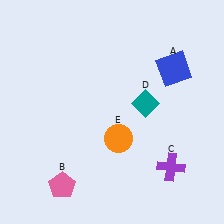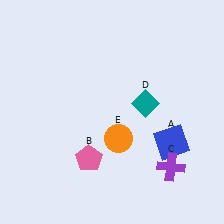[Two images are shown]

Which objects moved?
The objects that moved are: the blue square (A), the pink pentagon (B).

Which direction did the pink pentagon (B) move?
The pink pentagon (B) moved up.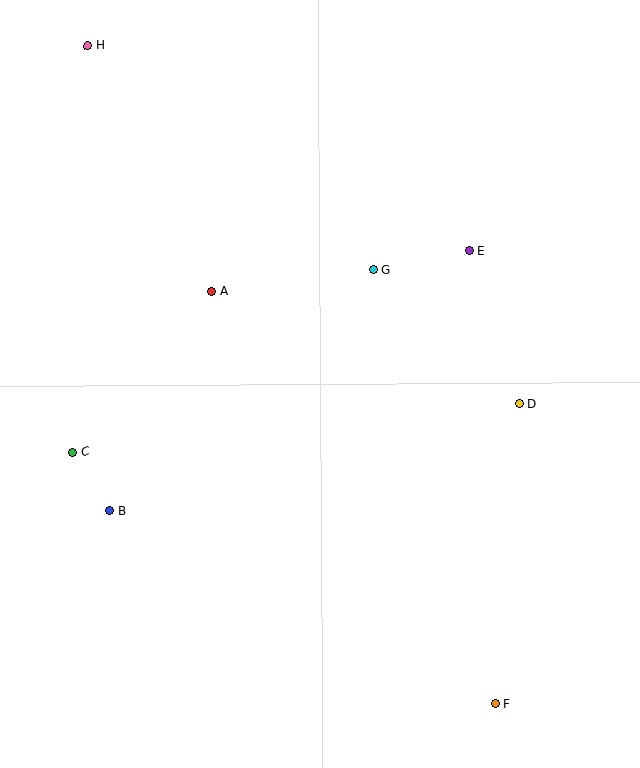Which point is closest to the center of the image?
Point G at (374, 269) is closest to the center.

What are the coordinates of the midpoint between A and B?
The midpoint between A and B is at (161, 401).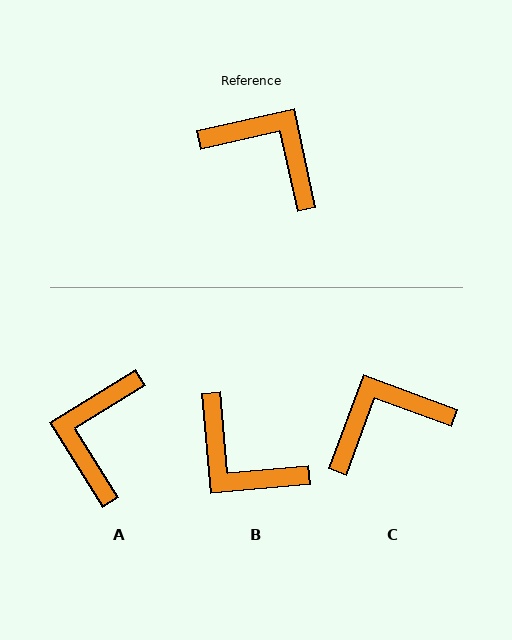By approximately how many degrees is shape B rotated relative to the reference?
Approximately 172 degrees counter-clockwise.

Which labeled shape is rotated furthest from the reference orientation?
B, about 172 degrees away.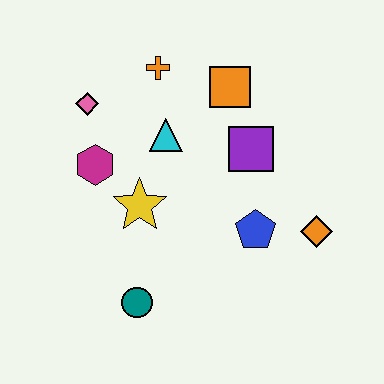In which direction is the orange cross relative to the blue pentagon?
The orange cross is above the blue pentagon.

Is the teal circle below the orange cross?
Yes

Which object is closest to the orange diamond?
The blue pentagon is closest to the orange diamond.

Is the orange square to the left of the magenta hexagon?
No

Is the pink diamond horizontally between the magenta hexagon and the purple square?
No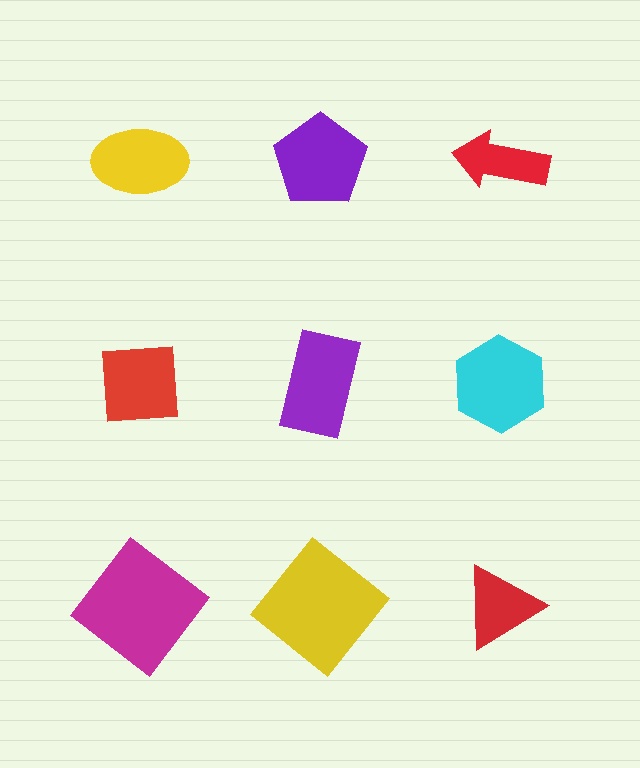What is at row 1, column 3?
A red arrow.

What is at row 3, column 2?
A yellow diamond.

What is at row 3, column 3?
A red triangle.